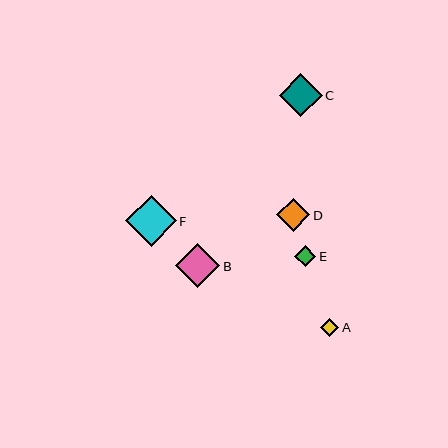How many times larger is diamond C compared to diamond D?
Diamond C is approximately 1.3 times the size of diamond D.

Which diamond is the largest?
Diamond F is the largest with a size of approximately 50 pixels.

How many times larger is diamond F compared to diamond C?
Diamond F is approximately 1.2 times the size of diamond C.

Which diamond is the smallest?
Diamond A is the smallest with a size of approximately 18 pixels.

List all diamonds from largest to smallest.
From largest to smallest: F, B, C, D, E, A.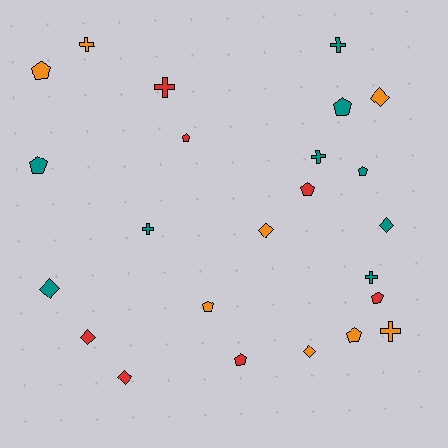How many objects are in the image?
There are 24 objects.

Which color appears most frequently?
Teal, with 9 objects.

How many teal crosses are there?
There are 4 teal crosses.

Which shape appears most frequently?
Pentagon, with 10 objects.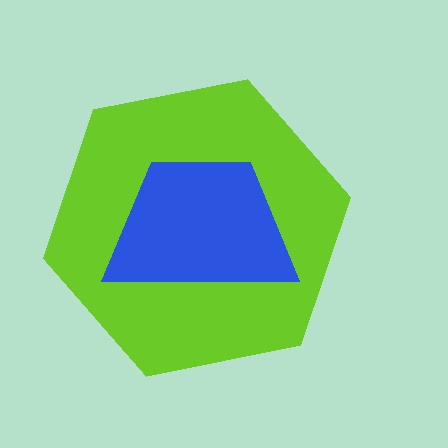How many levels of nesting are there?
2.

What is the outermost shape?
The lime hexagon.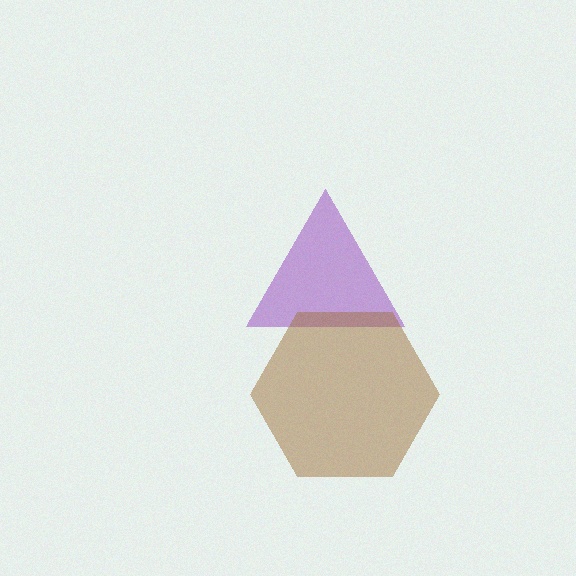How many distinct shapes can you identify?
There are 2 distinct shapes: a purple triangle, a brown hexagon.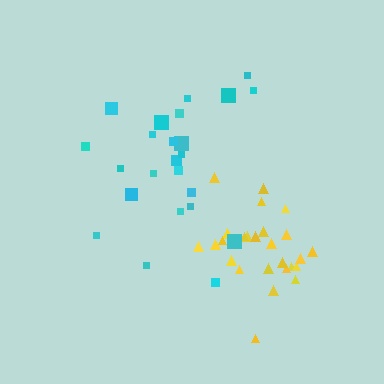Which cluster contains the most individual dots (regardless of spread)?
Yellow (27).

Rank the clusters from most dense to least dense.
yellow, cyan.